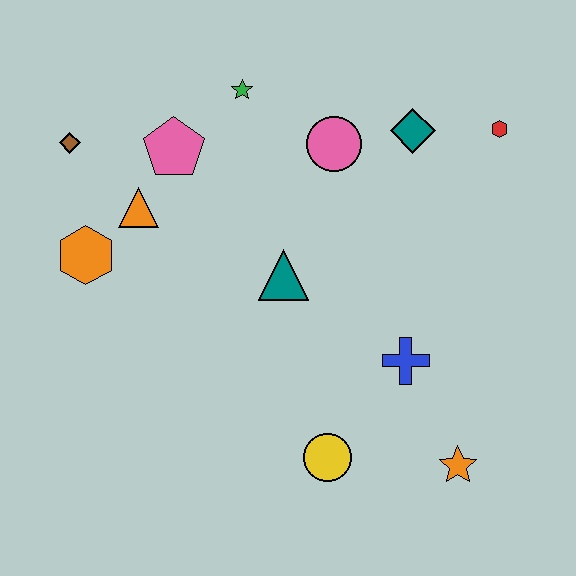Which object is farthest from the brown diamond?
The orange star is farthest from the brown diamond.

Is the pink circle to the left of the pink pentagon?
No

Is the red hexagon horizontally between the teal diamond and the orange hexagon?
No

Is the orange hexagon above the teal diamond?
No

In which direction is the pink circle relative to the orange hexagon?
The pink circle is to the right of the orange hexagon.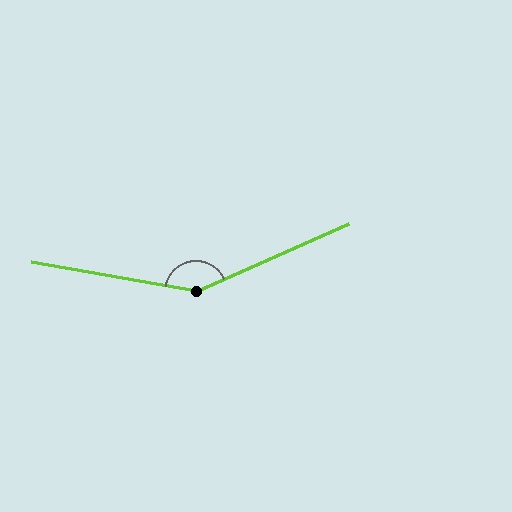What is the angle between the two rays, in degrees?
Approximately 146 degrees.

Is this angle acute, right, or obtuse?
It is obtuse.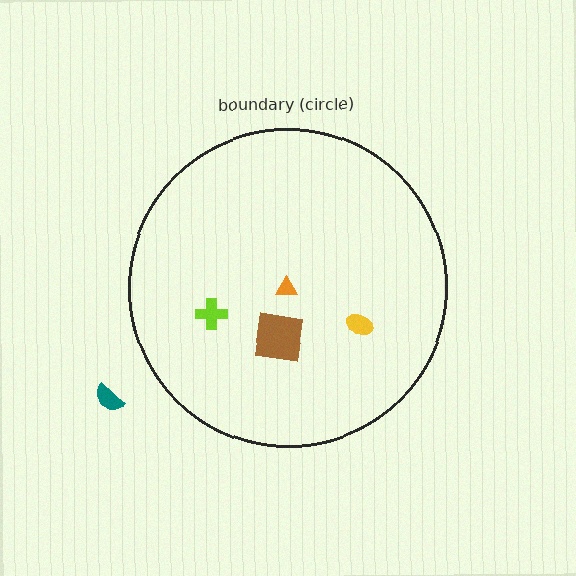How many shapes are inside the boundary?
4 inside, 1 outside.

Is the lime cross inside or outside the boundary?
Inside.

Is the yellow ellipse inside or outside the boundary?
Inside.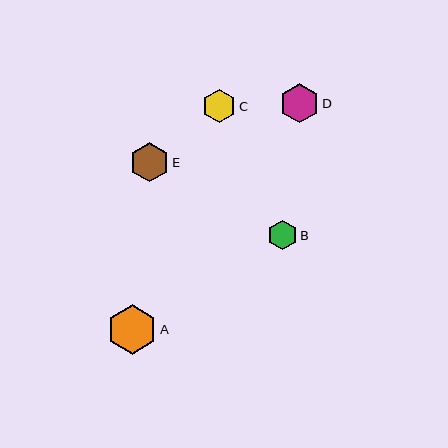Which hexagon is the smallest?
Hexagon B is the smallest with a size of approximately 29 pixels.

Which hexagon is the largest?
Hexagon A is the largest with a size of approximately 49 pixels.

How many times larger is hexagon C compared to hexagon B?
Hexagon C is approximately 1.1 times the size of hexagon B.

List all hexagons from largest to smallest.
From largest to smallest: A, E, D, C, B.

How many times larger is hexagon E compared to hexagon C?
Hexagon E is approximately 1.2 times the size of hexagon C.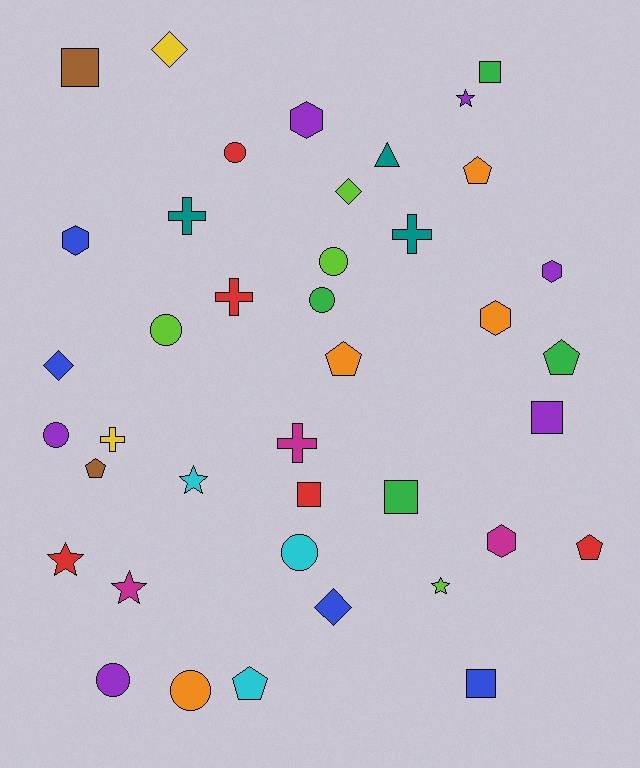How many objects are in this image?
There are 40 objects.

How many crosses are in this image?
There are 5 crosses.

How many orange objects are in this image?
There are 4 orange objects.